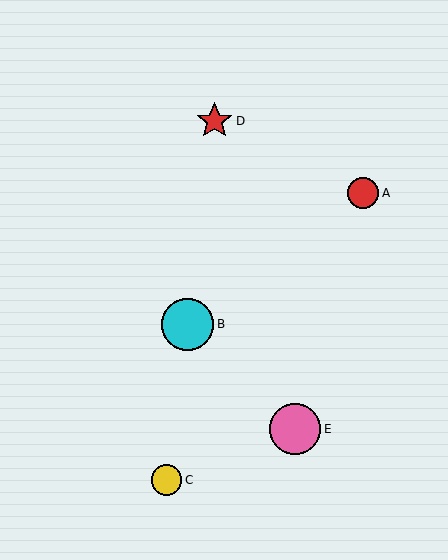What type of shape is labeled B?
Shape B is a cyan circle.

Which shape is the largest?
The cyan circle (labeled B) is the largest.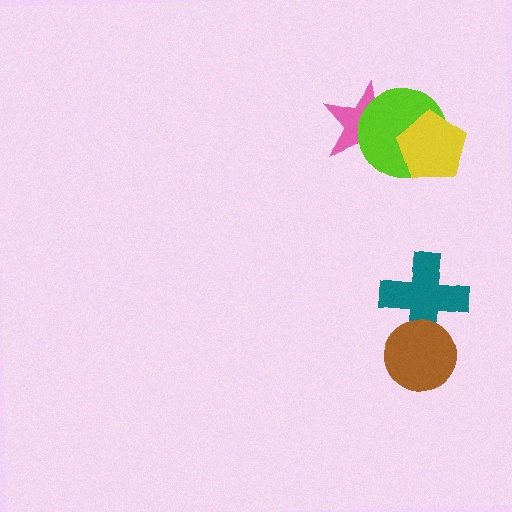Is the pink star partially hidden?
Yes, it is partially covered by another shape.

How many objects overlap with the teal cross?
1 object overlaps with the teal cross.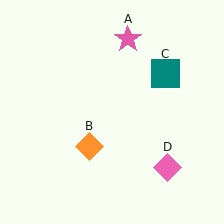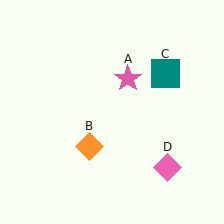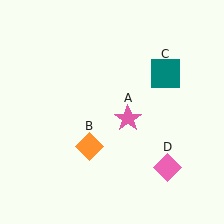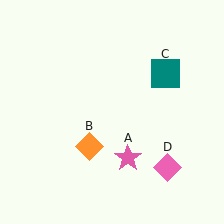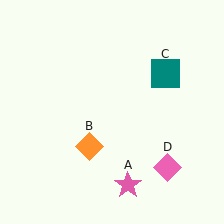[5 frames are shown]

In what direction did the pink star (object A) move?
The pink star (object A) moved down.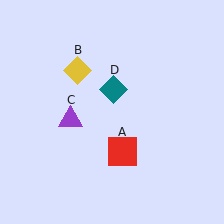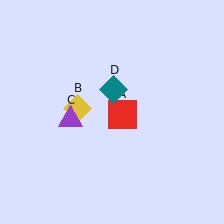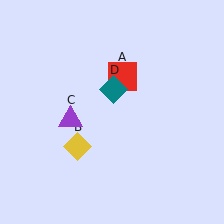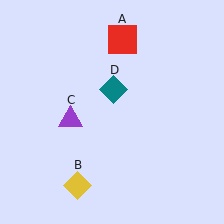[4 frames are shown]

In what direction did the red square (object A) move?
The red square (object A) moved up.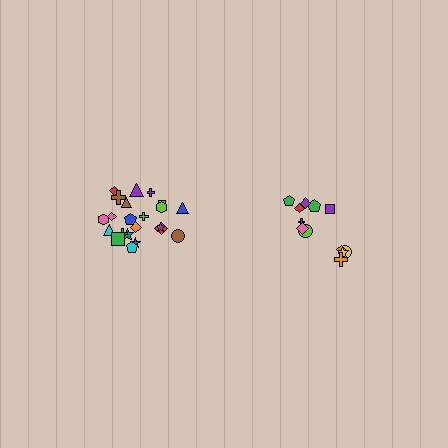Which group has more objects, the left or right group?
The left group.